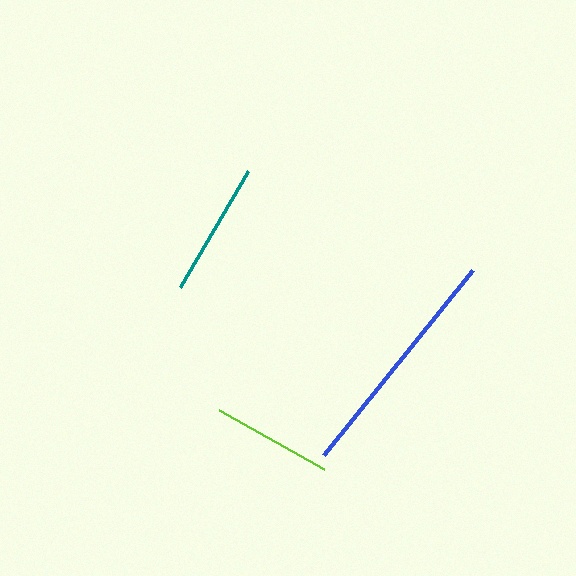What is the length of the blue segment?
The blue segment is approximately 237 pixels long.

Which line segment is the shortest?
The lime line is the shortest at approximately 120 pixels.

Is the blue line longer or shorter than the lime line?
The blue line is longer than the lime line.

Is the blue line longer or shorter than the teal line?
The blue line is longer than the teal line.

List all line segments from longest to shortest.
From longest to shortest: blue, teal, lime.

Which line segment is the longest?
The blue line is the longest at approximately 237 pixels.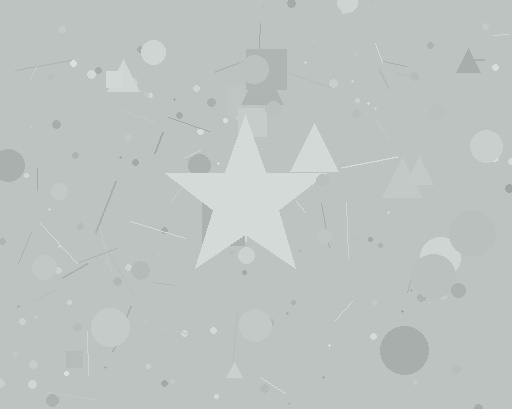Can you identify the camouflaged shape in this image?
The camouflaged shape is a star.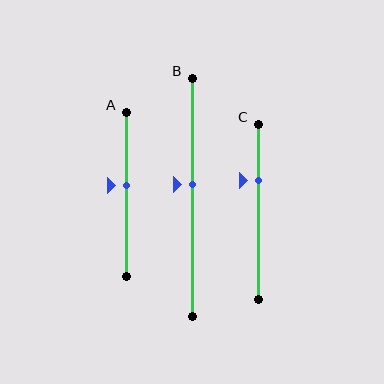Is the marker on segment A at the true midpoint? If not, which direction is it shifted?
No, the marker on segment A is shifted upward by about 5% of the segment length.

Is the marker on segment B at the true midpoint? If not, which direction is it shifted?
No, the marker on segment B is shifted upward by about 6% of the segment length.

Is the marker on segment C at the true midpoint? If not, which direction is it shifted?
No, the marker on segment C is shifted upward by about 18% of the segment length.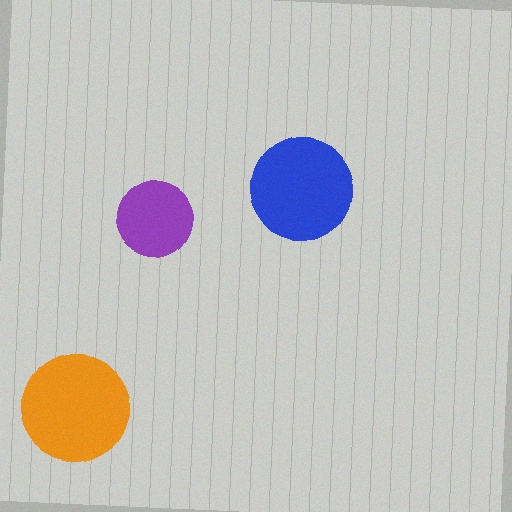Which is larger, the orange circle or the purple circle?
The orange one.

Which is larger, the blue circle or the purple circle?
The blue one.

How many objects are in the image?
There are 3 objects in the image.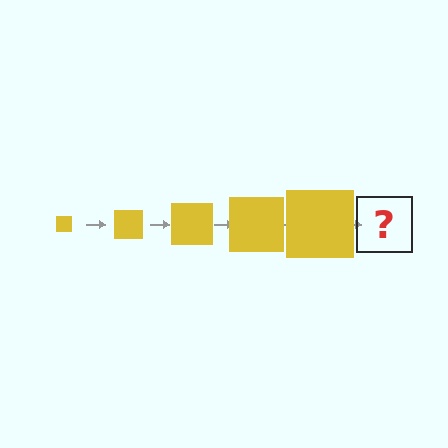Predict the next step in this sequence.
The next step is a yellow square, larger than the previous one.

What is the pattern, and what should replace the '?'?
The pattern is that the square gets progressively larger each step. The '?' should be a yellow square, larger than the previous one.